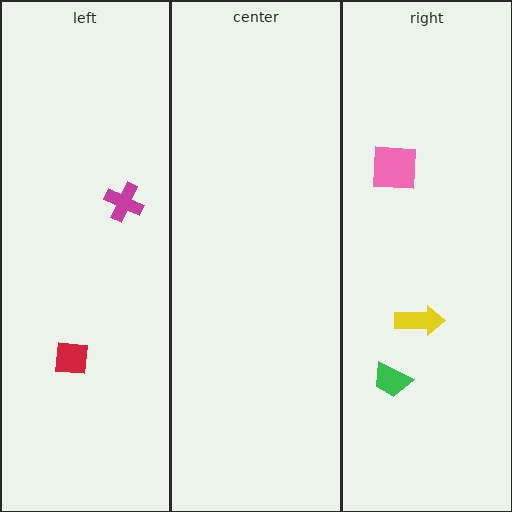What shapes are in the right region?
The pink square, the yellow arrow, the green trapezoid.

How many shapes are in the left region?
2.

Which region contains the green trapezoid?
The right region.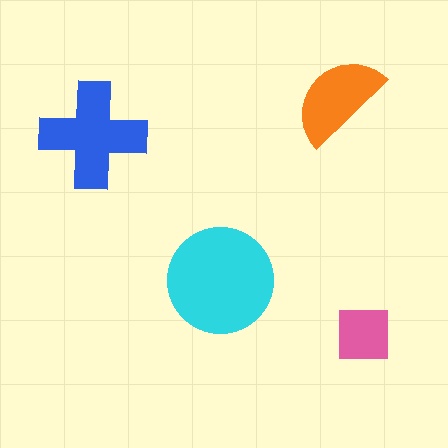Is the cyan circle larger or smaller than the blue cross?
Larger.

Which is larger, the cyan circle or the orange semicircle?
The cyan circle.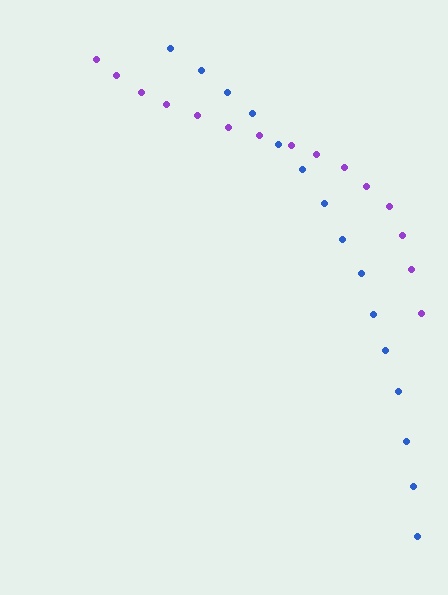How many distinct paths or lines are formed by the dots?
There are 2 distinct paths.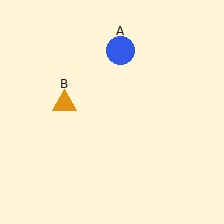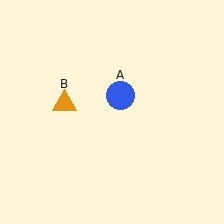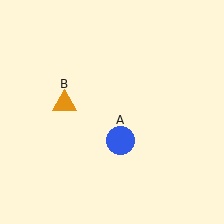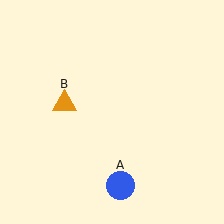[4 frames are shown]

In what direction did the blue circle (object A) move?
The blue circle (object A) moved down.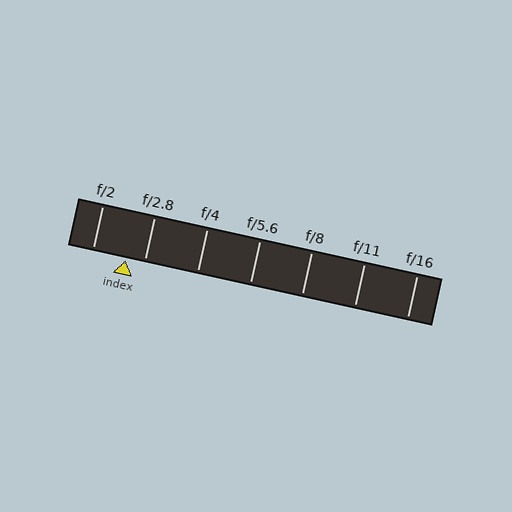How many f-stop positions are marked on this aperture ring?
There are 7 f-stop positions marked.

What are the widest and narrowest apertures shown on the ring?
The widest aperture shown is f/2 and the narrowest is f/16.